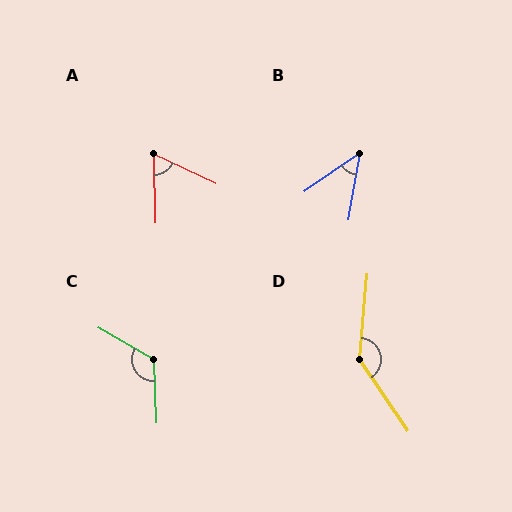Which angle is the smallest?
B, at approximately 46 degrees.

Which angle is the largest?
D, at approximately 141 degrees.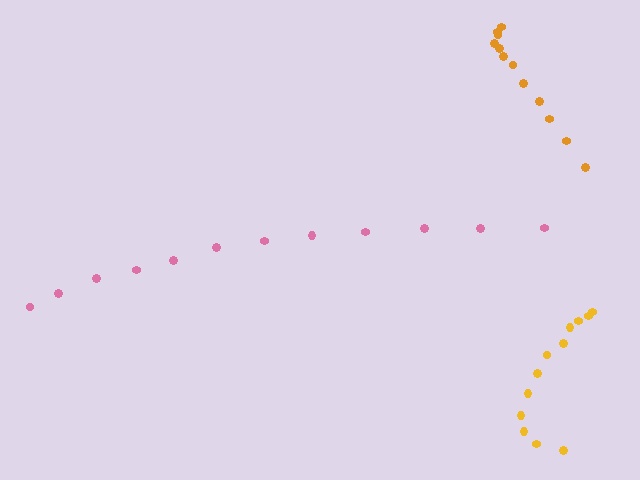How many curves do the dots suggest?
There are 3 distinct paths.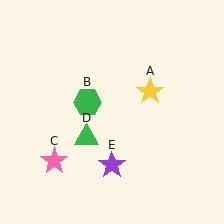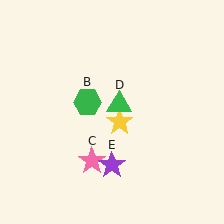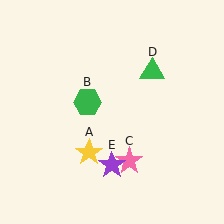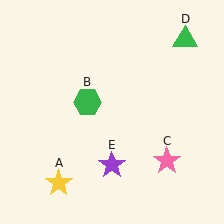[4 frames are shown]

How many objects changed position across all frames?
3 objects changed position: yellow star (object A), pink star (object C), green triangle (object D).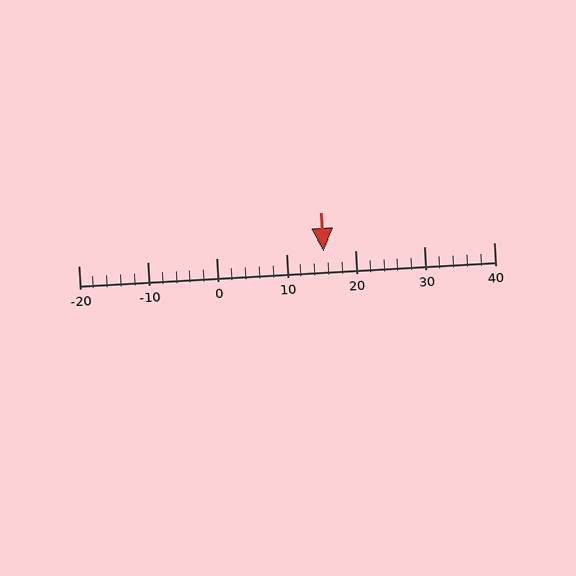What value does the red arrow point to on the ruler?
The red arrow points to approximately 15.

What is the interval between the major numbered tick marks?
The major tick marks are spaced 10 units apart.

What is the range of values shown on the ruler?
The ruler shows values from -20 to 40.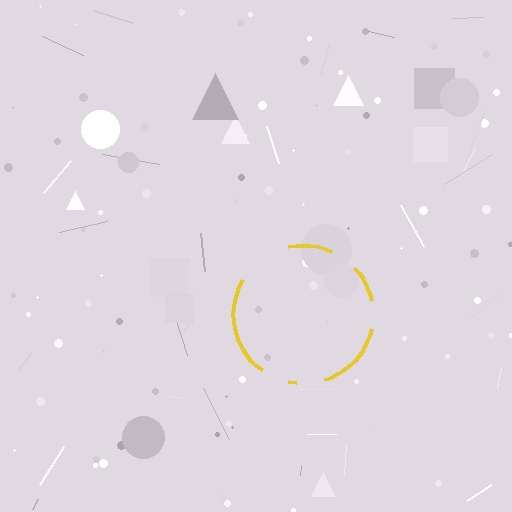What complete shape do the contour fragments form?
The contour fragments form a circle.